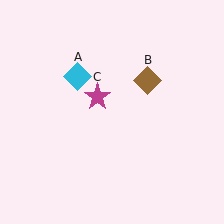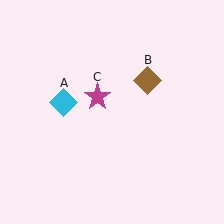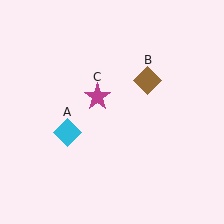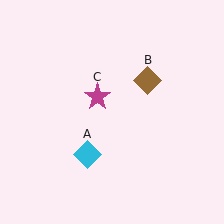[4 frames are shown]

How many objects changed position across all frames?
1 object changed position: cyan diamond (object A).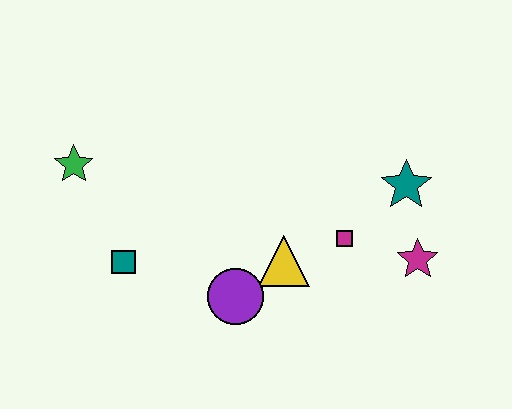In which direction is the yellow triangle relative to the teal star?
The yellow triangle is to the left of the teal star.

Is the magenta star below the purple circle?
No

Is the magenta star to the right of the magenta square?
Yes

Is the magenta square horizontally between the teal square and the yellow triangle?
No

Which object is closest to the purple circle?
The yellow triangle is closest to the purple circle.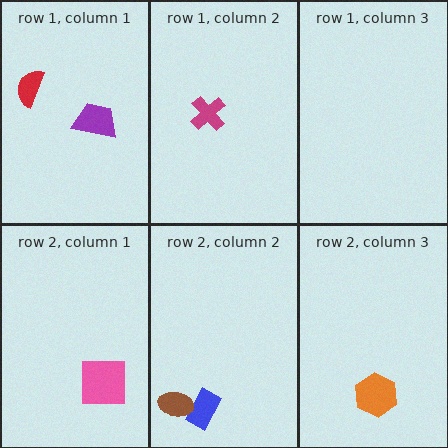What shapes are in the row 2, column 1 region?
The pink square.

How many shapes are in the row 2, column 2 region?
2.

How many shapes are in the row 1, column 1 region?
2.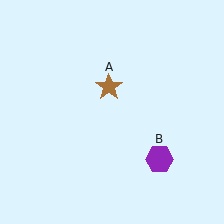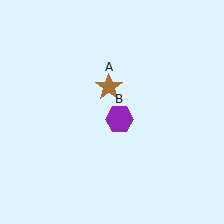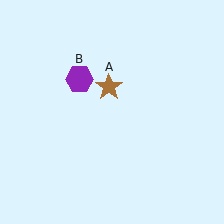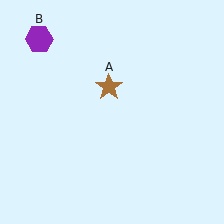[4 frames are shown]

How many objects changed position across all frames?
1 object changed position: purple hexagon (object B).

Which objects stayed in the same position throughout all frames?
Brown star (object A) remained stationary.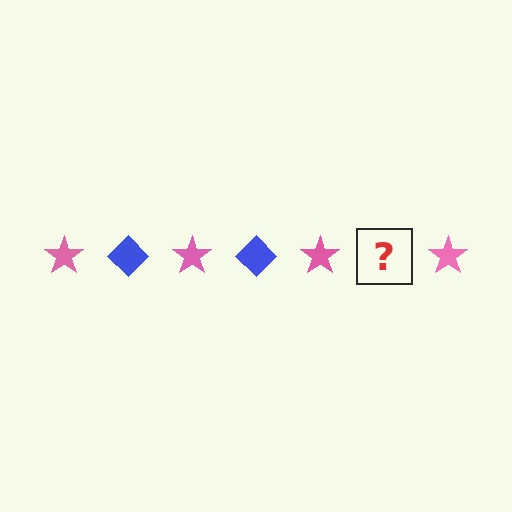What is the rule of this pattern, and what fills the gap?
The rule is that the pattern alternates between pink star and blue diamond. The gap should be filled with a blue diamond.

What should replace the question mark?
The question mark should be replaced with a blue diamond.